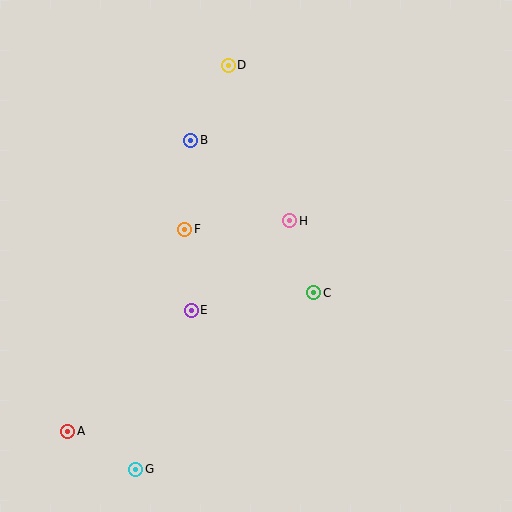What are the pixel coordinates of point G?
Point G is at (136, 469).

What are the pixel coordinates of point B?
Point B is at (191, 140).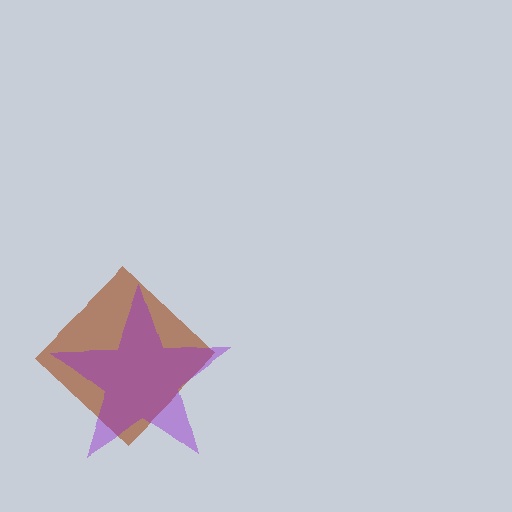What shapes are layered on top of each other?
The layered shapes are: a brown diamond, a purple star.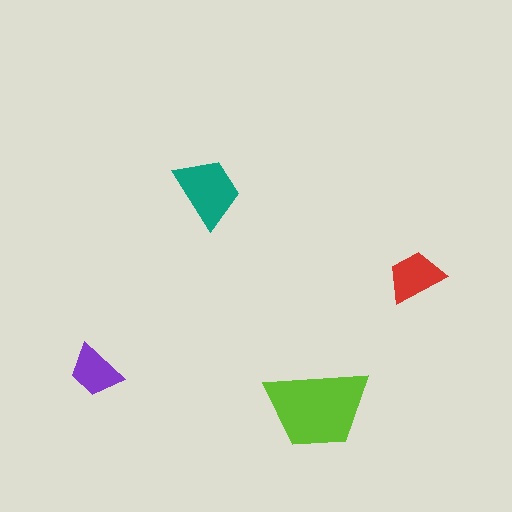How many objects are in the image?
There are 4 objects in the image.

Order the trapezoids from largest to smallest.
the lime one, the teal one, the red one, the purple one.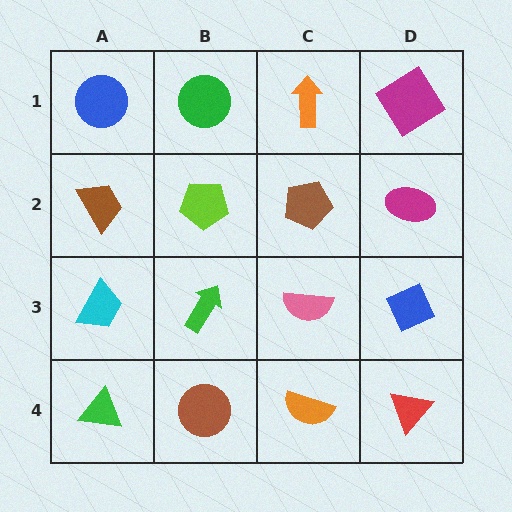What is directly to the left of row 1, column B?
A blue circle.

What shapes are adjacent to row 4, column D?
A blue diamond (row 3, column D), an orange semicircle (row 4, column C).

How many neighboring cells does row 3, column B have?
4.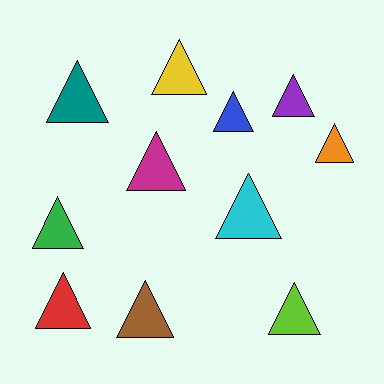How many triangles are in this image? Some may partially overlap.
There are 11 triangles.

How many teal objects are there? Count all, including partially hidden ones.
There is 1 teal object.